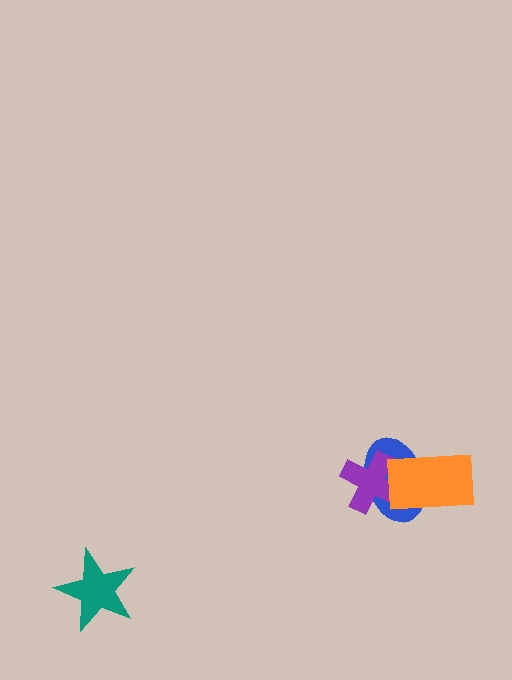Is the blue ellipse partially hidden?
Yes, it is partially covered by another shape.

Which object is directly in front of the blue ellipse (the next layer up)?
The purple cross is directly in front of the blue ellipse.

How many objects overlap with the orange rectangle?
2 objects overlap with the orange rectangle.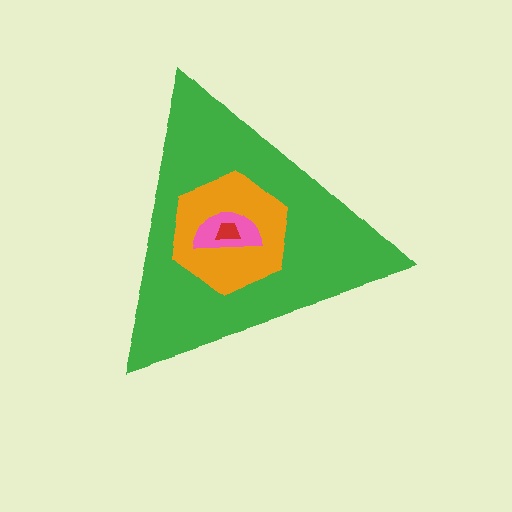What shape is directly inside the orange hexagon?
The pink semicircle.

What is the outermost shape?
The green triangle.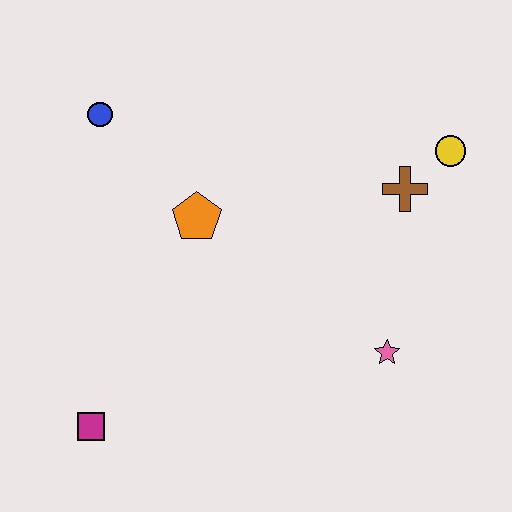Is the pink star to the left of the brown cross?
Yes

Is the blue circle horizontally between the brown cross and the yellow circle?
No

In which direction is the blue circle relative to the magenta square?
The blue circle is above the magenta square.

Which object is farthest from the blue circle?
The pink star is farthest from the blue circle.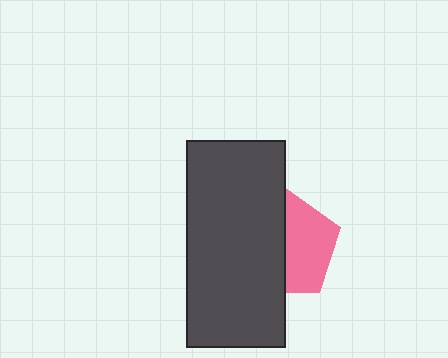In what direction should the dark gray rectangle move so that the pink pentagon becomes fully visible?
The dark gray rectangle should move left. That is the shortest direction to clear the overlap and leave the pink pentagon fully visible.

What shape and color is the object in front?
The object in front is a dark gray rectangle.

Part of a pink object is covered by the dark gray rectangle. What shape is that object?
It is a pentagon.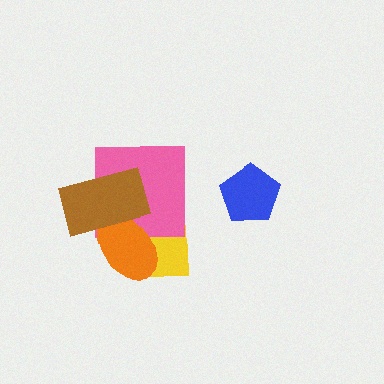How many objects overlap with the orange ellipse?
3 objects overlap with the orange ellipse.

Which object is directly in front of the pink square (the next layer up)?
The orange ellipse is directly in front of the pink square.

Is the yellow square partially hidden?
Yes, it is partially covered by another shape.